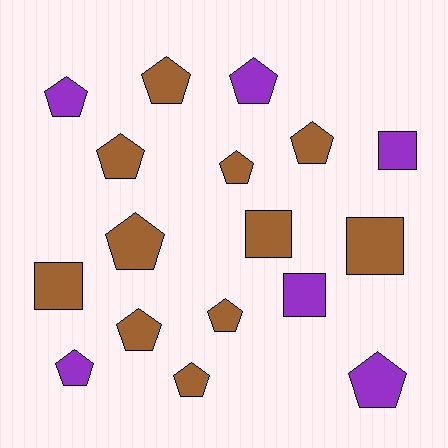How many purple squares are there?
There are 2 purple squares.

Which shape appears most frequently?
Pentagon, with 12 objects.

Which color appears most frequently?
Brown, with 11 objects.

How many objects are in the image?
There are 17 objects.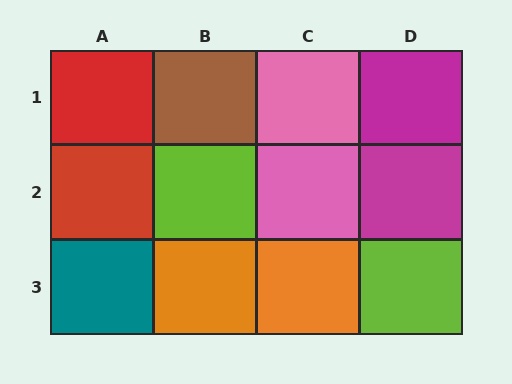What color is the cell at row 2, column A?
Red.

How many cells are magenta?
2 cells are magenta.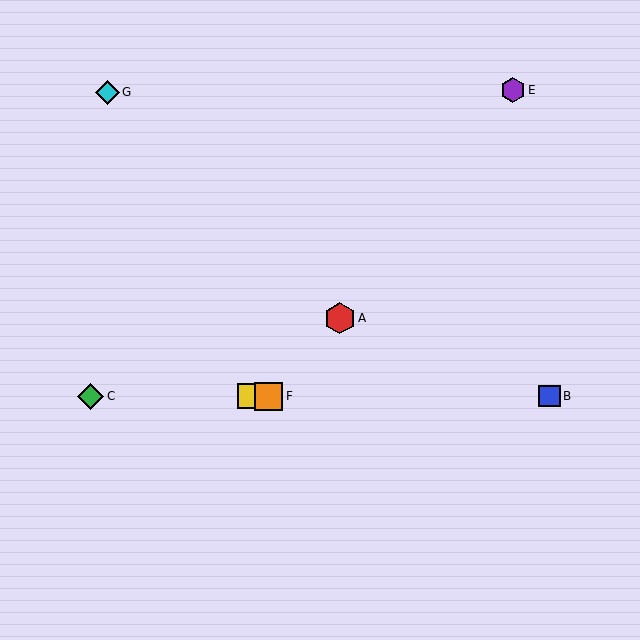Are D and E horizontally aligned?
No, D is at y≈396 and E is at y≈90.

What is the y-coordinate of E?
Object E is at y≈90.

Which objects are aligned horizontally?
Objects B, C, D, F are aligned horizontally.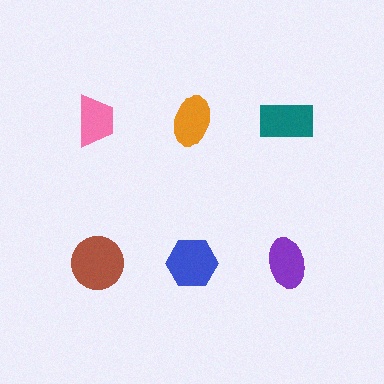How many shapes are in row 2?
3 shapes.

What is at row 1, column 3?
A teal rectangle.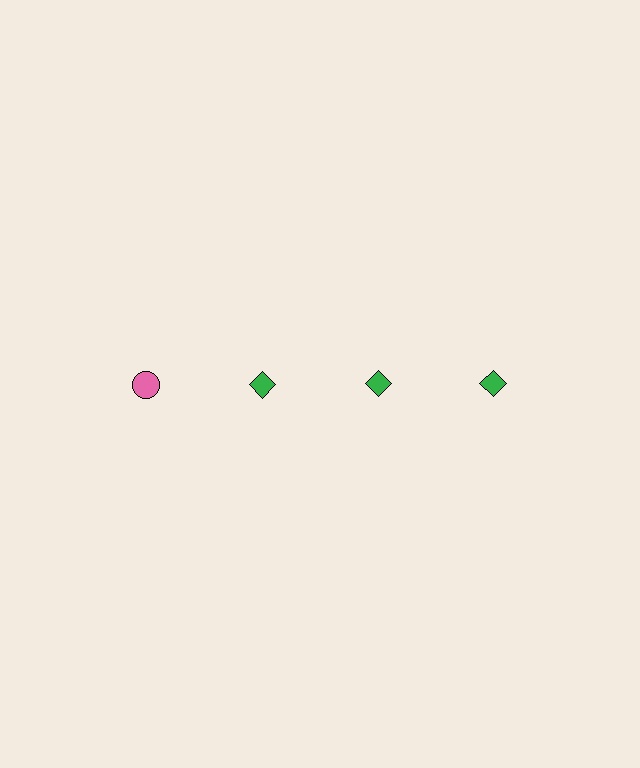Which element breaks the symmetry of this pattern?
The pink circle in the top row, leftmost column breaks the symmetry. All other shapes are green diamonds.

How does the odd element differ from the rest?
It differs in both color (pink instead of green) and shape (circle instead of diamond).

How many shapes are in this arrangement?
There are 4 shapes arranged in a grid pattern.